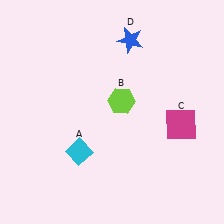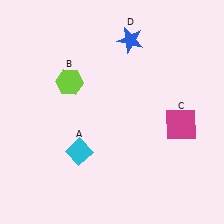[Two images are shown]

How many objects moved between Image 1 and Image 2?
1 object moved between the two images.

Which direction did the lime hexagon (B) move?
The lime hexagon (B) moved left.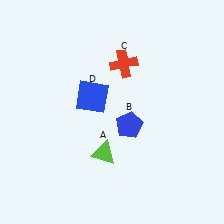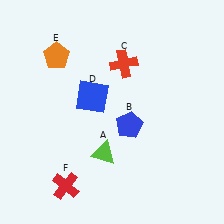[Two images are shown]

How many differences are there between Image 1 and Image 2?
There are 2 differences between the two images.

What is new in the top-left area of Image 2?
An orange pentagon (E) was added in the top-left area of Image 2.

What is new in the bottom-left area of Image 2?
A red cross (F) was added in the bottom-left area of Image 2.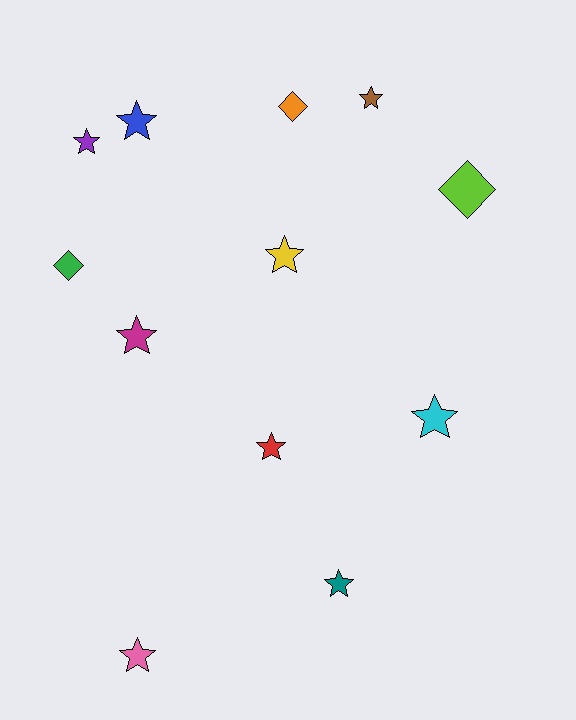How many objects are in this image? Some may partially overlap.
There are 12 objects.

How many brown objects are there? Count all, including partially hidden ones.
There is 1 brown object.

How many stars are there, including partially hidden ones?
There are 9 stars.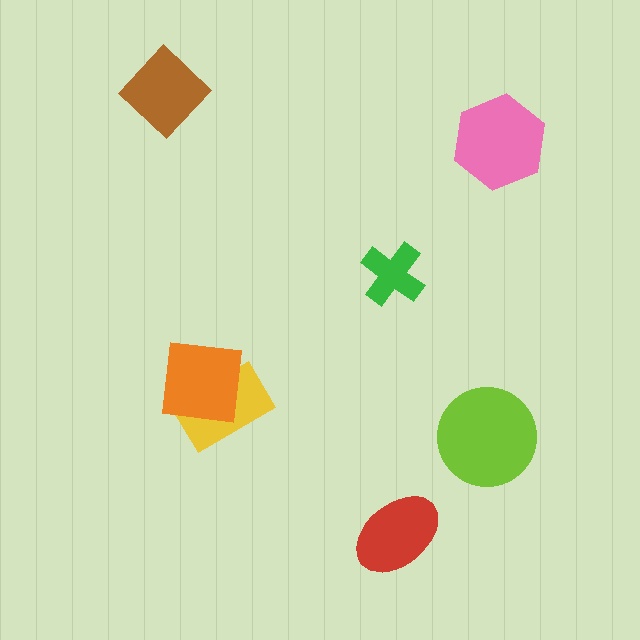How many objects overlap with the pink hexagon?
0 objects overlap with the pink hexagon.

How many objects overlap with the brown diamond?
0 objects overlap with the brown diamond.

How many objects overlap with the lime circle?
0 objects overlap with the lime circle.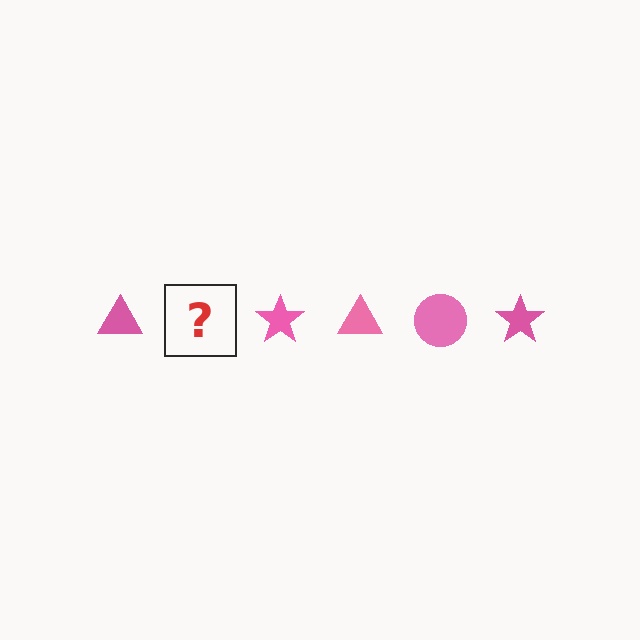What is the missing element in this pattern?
The missing element is a pink circle.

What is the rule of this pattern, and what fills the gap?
The rule is that the pattern cycles through triangle, circle, star shapes in pink. The gap should be filled with a pink circle.